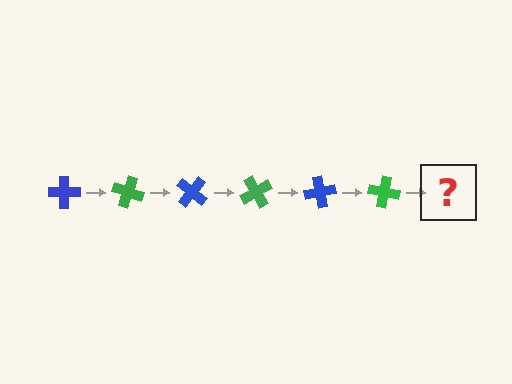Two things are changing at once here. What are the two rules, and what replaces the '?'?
The two rules are that it rotates 20 degrees each step and the color cycles through blue and green. The '?' should be a blue cross, rotated 120 degrees from the start.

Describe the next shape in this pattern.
It should be a blue cross, rotated 120 degrees from the start.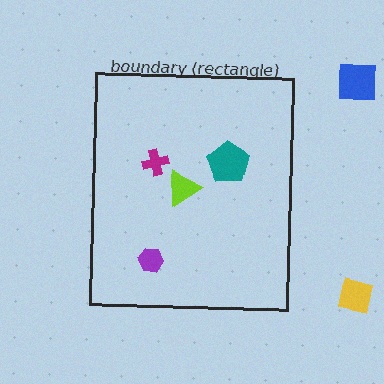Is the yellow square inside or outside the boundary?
Outside.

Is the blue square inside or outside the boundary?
Outside.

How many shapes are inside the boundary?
4 inside, 2 outside.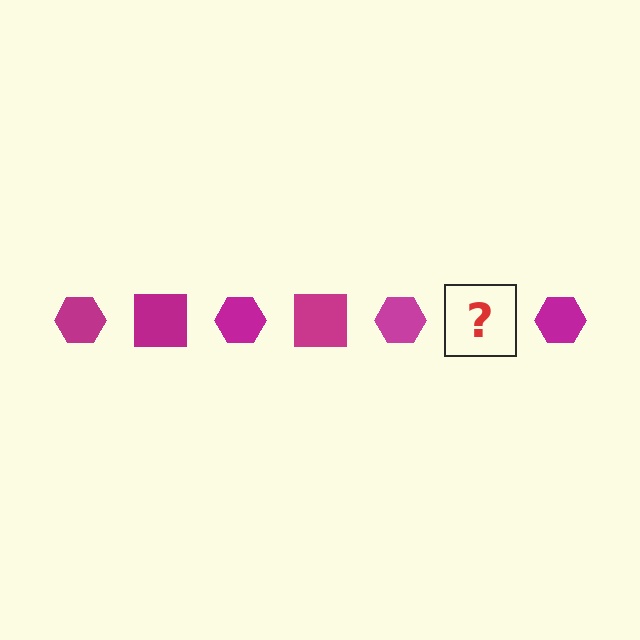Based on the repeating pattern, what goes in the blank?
The blank should be a magenta square.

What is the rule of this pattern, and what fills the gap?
The rule is that the pattern cycles through hexagon, square shapes in magenta. The gap should be filled with a magenta square.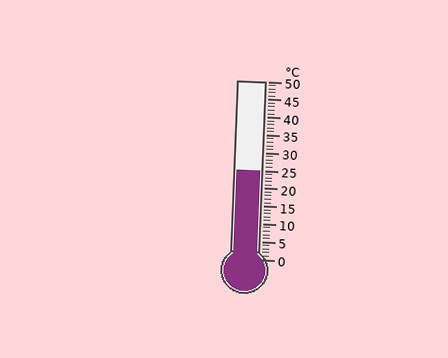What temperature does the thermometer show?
The thermometer shows approximately 25°C.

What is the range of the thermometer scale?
The thermometer scale ranges from 0°C to 50°C.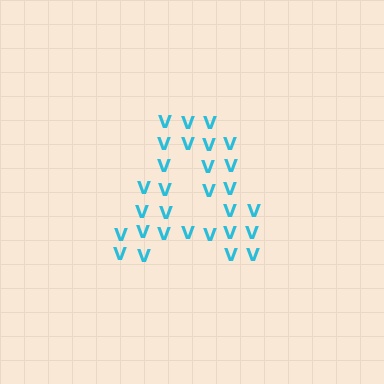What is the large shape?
The large shape is the letter A.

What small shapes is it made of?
It is made of small letter V's.